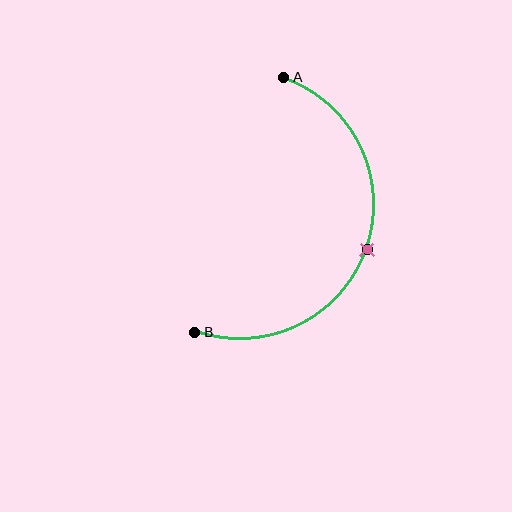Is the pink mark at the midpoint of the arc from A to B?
Yes. The pink mark lies on the arc at equal arc-length from both A and B — it is the arc midpoint.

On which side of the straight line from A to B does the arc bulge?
The arc bulges to the right of the straight line connecting A and B.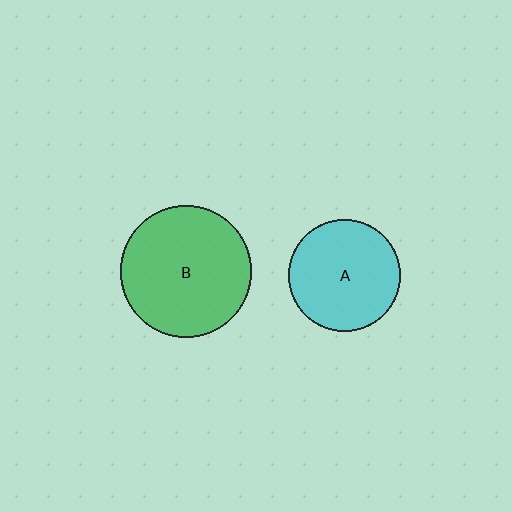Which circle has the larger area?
Circle B (green).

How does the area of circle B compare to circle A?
Approximately 1.4 times.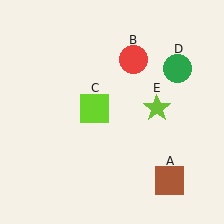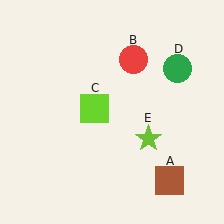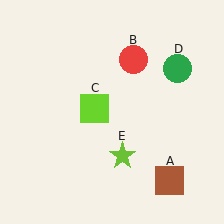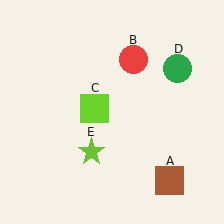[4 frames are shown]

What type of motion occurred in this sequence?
The lime star (object E) rotated clockwise around the center of the scene.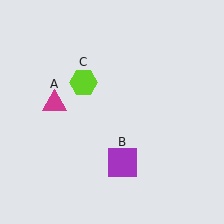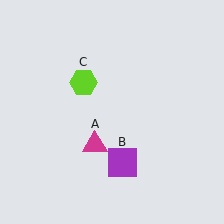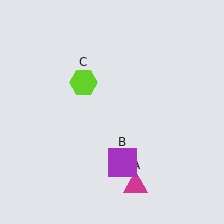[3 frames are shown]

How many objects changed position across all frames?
1 object changed position: magenta triangle (object A).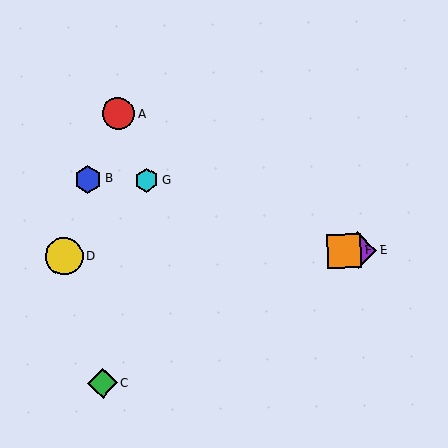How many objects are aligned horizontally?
3 objects (D, E, F) are aligned horizontally.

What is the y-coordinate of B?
Object B is at y≈179.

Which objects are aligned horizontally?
Objects D, E, F are aligned horizontally.